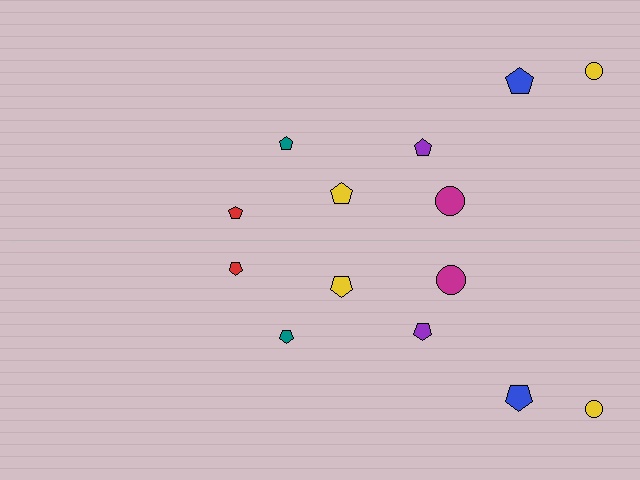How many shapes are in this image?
There are 14 shapes in this image.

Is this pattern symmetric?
Yes, this pattern has bilateral (reflection) symmetry.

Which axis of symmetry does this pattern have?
The pattern has a horizontal axis of symmetry running through the center of the image.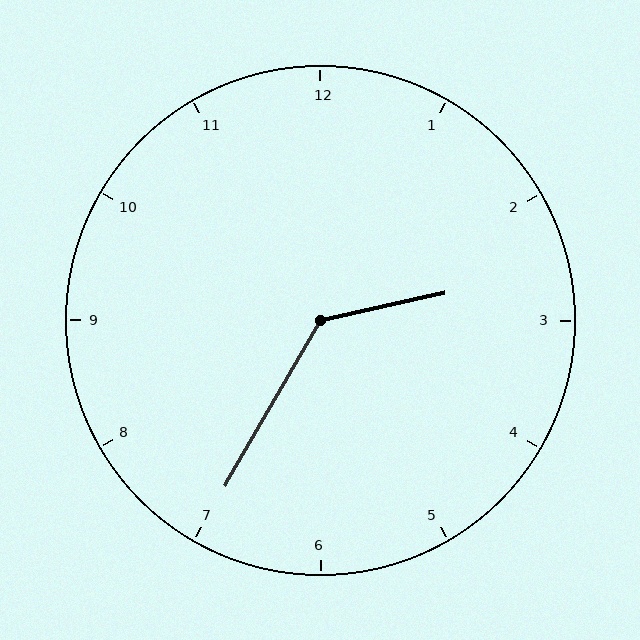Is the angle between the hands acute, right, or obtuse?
It is obtuse.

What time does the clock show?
2:35.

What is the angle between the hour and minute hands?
Approximately 132 degrees.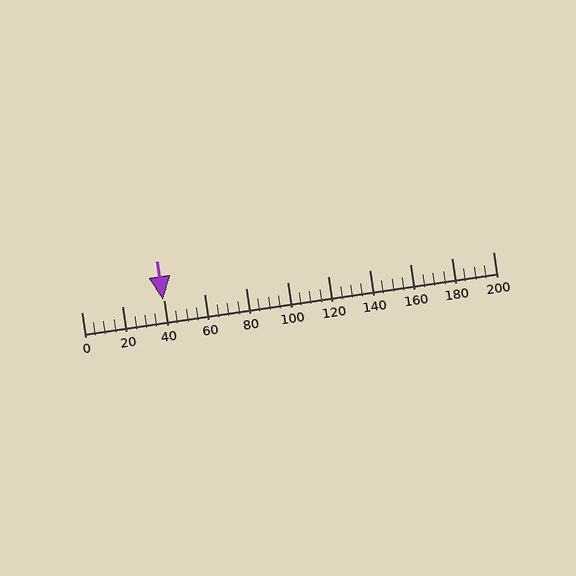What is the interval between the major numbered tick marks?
The major tick marks are spaced 20 units apart.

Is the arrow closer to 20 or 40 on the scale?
The arrow is closer to 40.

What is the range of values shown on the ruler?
The ruler shows values from 0 to 200.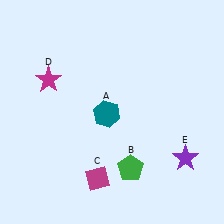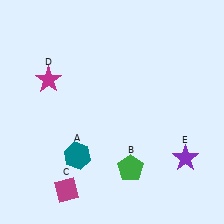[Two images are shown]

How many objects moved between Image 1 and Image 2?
2 objects moved between the two images.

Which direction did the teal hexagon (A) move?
The teal hexagon (A) moved down.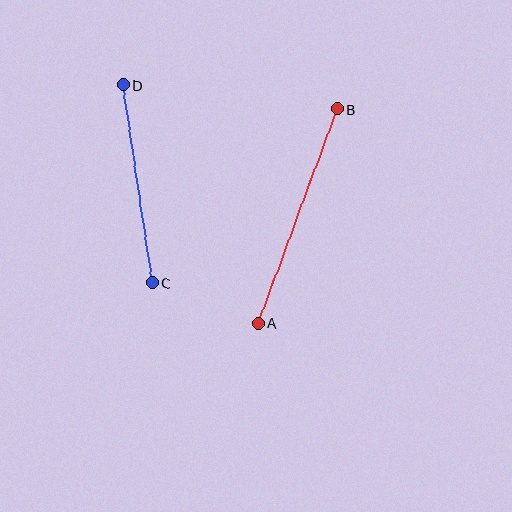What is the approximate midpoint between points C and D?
The midpoint is at approximately (138, 184) pixels.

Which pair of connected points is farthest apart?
Points A and B are farthest apart.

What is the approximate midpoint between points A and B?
The midpoint is at approximately (298, 216) pixels.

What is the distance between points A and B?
The distance is approximately 229 pixels.